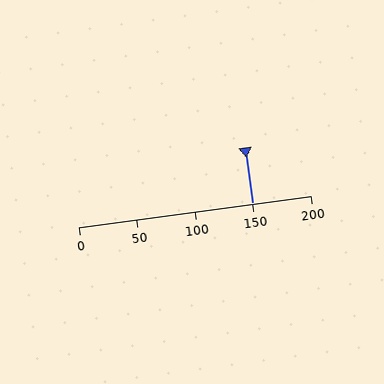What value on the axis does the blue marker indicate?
The marker indicates approximately 150.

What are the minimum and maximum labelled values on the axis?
The axis runs from 0 to 200.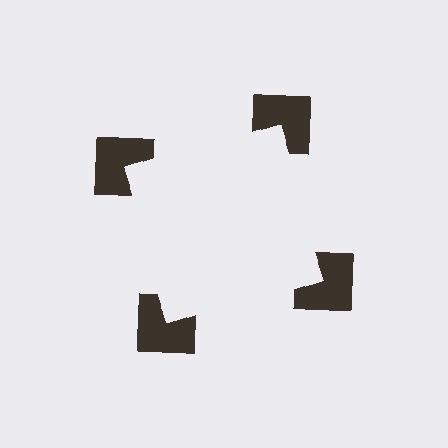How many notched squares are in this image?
There are 4 — one at each vertex of the illusory square.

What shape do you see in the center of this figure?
An illusory square — its edges are inferred from the aligned wedge cuts in the notched squares, not physically drawn.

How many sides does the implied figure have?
4 sides.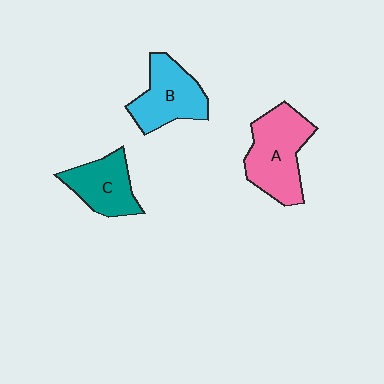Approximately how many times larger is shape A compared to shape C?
Approximately 1.4 times.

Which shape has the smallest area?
Shape C (teal).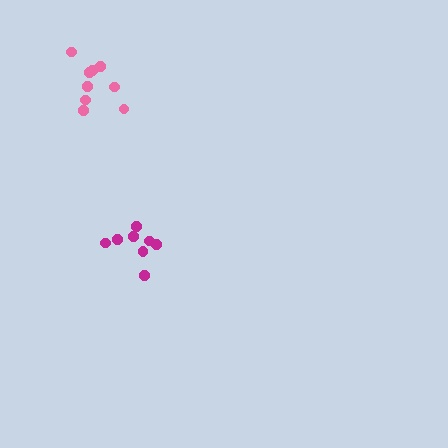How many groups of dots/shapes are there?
There are 2 groups.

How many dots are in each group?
Group 1: 8 dots, Group 2: 9 dots (17 total).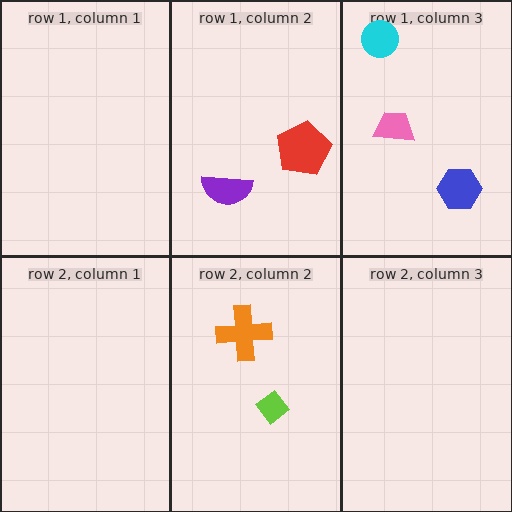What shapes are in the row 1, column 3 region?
The pink trapezoid, the cyan circle, the blue hexagon.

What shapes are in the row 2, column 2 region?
The lime diamond, the orange cross.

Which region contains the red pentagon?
The row 1, column 2 region.